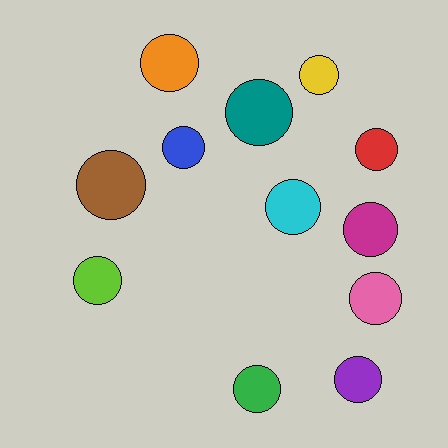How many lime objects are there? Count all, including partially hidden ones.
There is 1 lime object.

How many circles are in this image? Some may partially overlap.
There are 12 circles.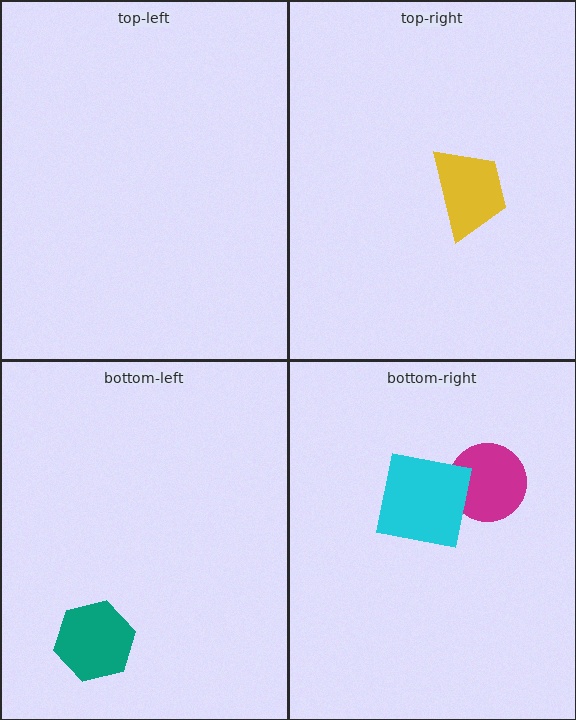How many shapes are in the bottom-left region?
1.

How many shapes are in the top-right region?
1.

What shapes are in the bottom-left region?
The teal hexagon.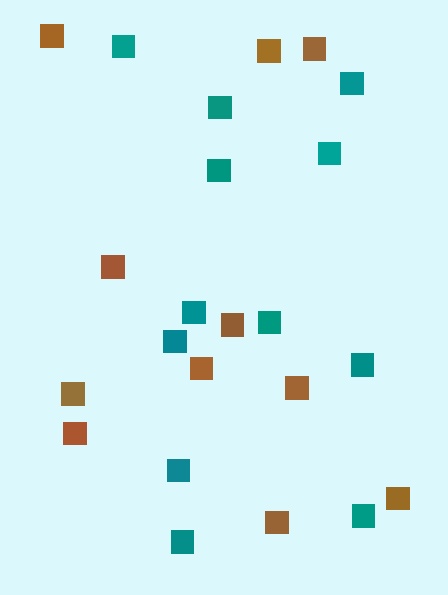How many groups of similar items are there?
There are 2 groups: one group of teal squares (12) and one group of brown squares (11).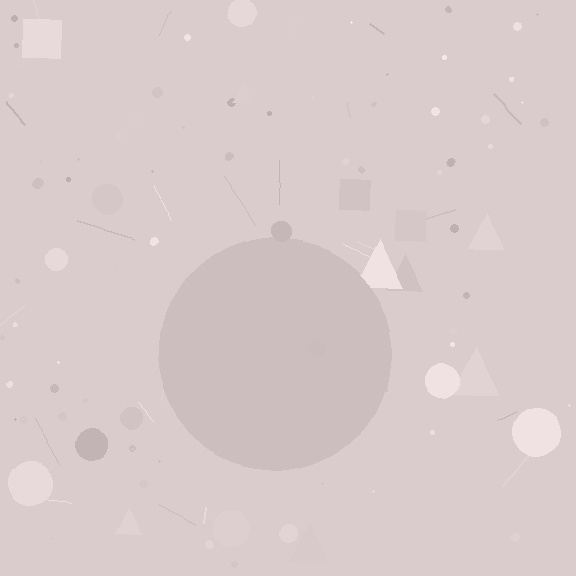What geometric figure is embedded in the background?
A circle is embedded in the background.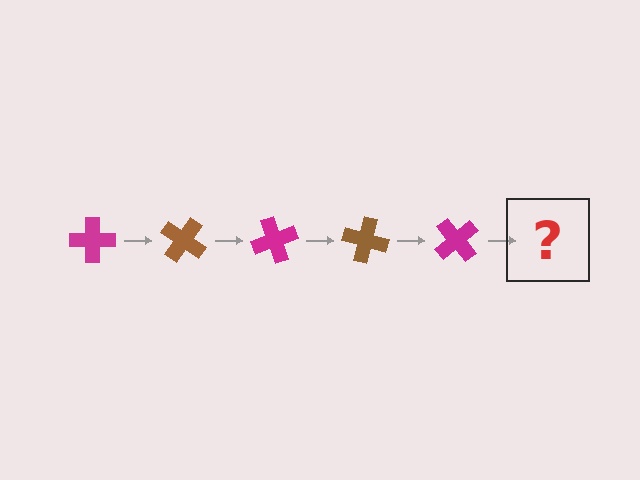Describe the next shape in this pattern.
It should be a brown cross, rotated 175 degrees from the start.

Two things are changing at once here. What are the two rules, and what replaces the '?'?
The two rules are that it rotates 35 degrees each step and the color cycles through magenta and brown. The '?' should be a brown cross, rotated 175 degrees from the start.